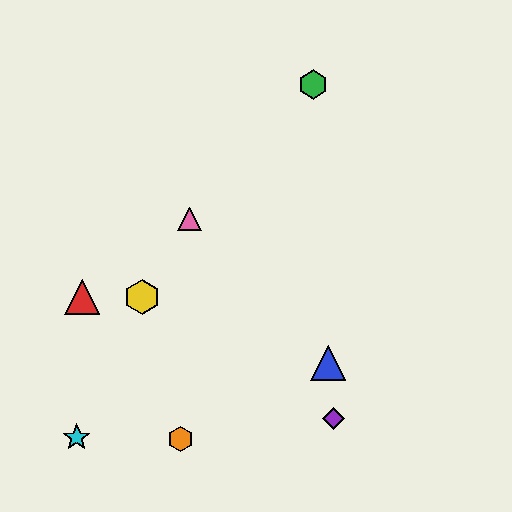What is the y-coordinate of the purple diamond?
The purple diamond is at y≈419.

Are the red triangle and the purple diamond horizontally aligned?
No, the red triangle is at y≈297 and the purple diamond is at y≈419.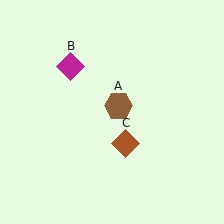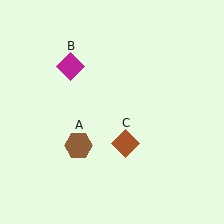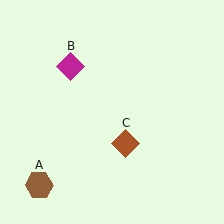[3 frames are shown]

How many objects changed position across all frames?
1 object changed position: brown hexagon (object A).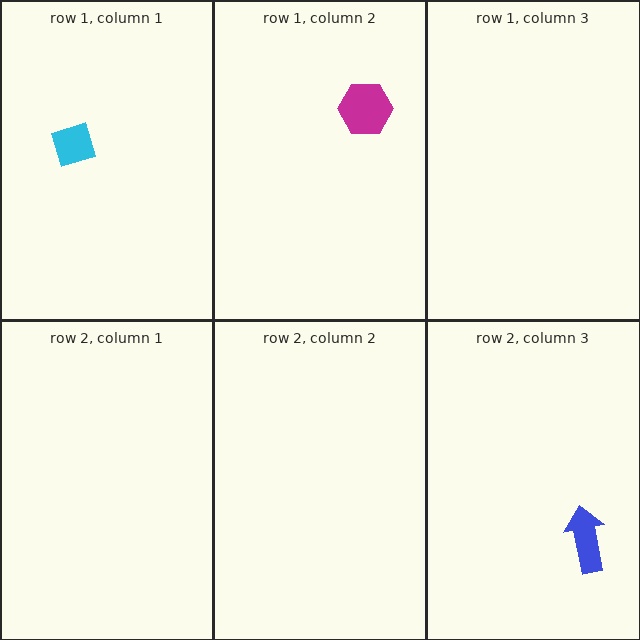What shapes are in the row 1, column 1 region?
The cyan diamond.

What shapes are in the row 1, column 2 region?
The magenta hexagon.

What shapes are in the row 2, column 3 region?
The blue arrow.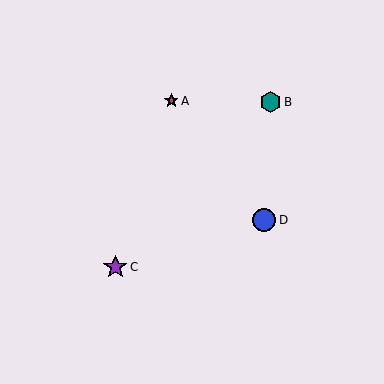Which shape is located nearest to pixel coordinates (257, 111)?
The teal hexagon (labeled B) at (270, 102) is nearest to that location.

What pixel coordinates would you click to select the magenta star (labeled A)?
Click at (171, 101) to select the magenta star A.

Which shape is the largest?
The purple star (labeled C) is the largest.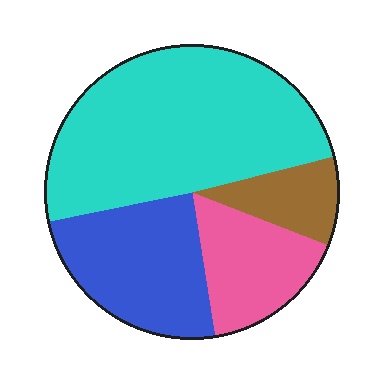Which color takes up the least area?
Brown, at roughly 10%.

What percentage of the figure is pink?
Pink covers 16% of the figure.